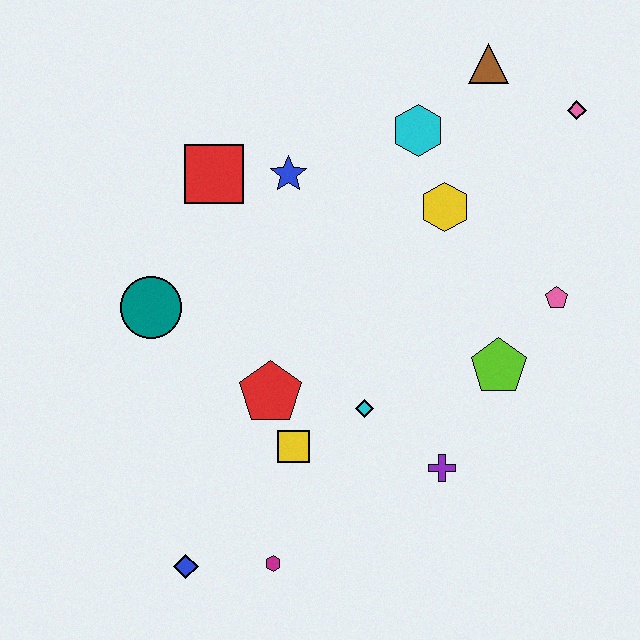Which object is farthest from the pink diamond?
The blue diamond is farthest from the pink diamond.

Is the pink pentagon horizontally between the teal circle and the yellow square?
No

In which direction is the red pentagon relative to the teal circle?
The red pentagon is to the right of the teal circle.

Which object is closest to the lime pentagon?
The pink pentagon is closest to the lime pentagon.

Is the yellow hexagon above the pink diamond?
No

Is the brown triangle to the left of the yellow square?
No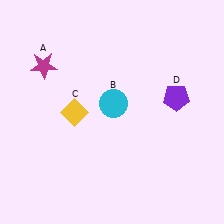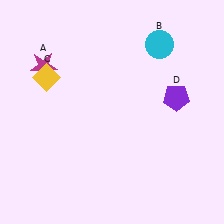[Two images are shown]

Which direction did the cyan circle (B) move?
The cyan circle (B) moved up.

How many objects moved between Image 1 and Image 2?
2 objects moved between the two images.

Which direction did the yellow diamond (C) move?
The yellow diamond (C) moved up.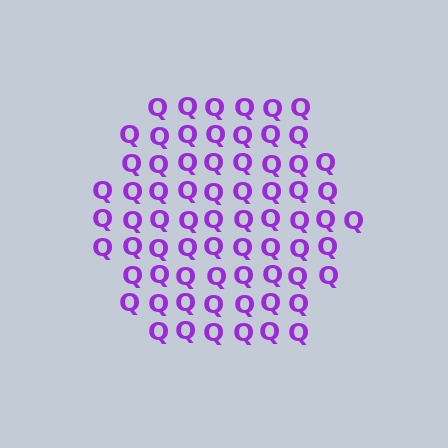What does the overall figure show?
The overall figure shows a hexagon.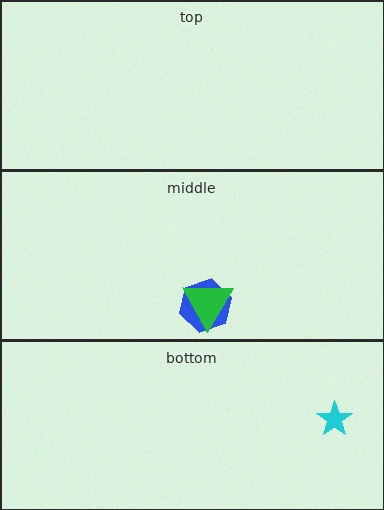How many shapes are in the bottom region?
1.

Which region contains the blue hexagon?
The middle region.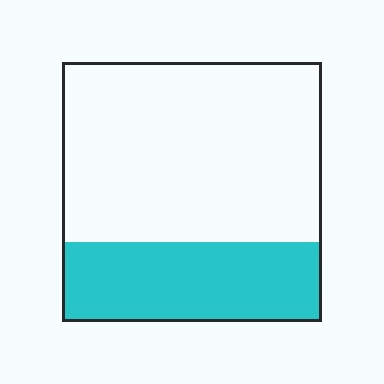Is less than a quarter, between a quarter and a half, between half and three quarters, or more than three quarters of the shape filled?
Between a quarter and a half.